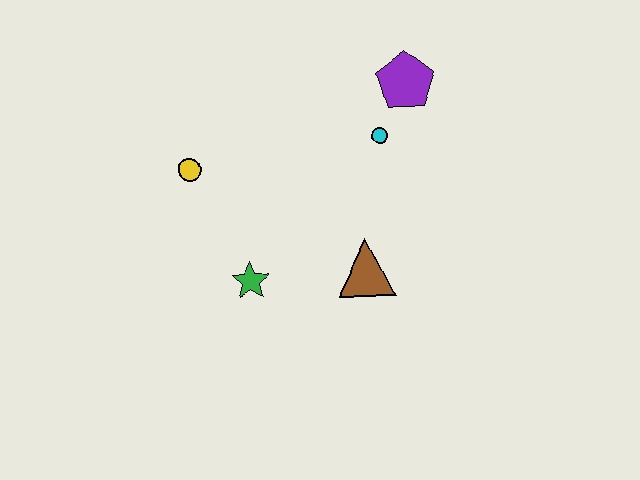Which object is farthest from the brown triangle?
The yellow circle is farthest from the brown triangle.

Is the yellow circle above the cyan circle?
No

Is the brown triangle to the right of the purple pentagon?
No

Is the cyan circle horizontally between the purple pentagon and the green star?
Yes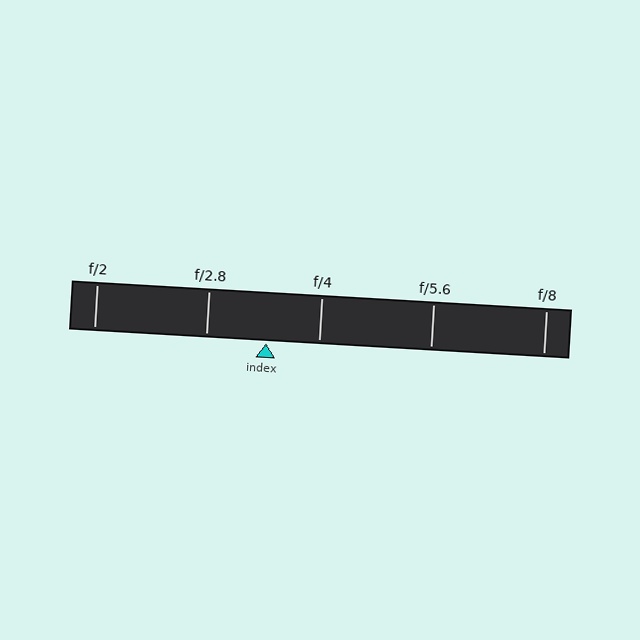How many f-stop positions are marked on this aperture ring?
There are 5 f-stop positions marked.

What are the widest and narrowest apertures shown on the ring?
The widest aperture shown is f/2 and the narrowest is f/8.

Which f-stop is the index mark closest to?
The index mark is closest to f/4.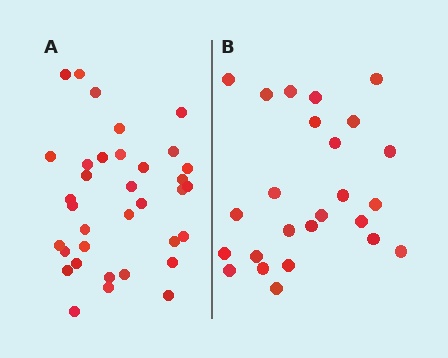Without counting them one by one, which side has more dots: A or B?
Region A (the left region) has more dots.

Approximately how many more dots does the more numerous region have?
Region A has roughly 10 or so more dots than region B.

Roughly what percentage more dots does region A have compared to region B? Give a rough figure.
About 40% more.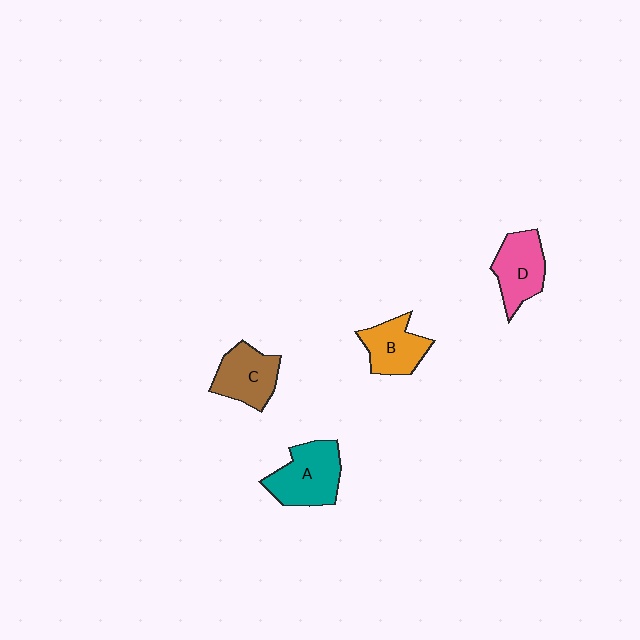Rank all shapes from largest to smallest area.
From largest to smallest: A (teal), D (pink), C (brown), B (orange).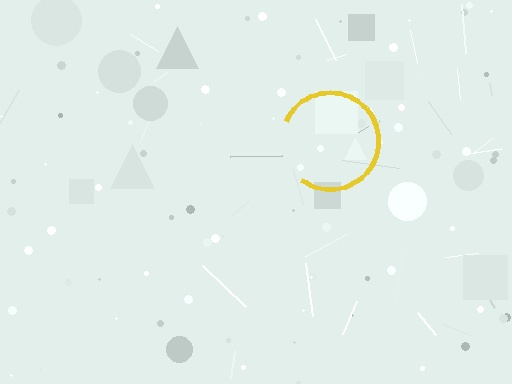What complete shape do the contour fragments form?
The contour fragments form a circle.